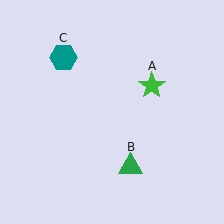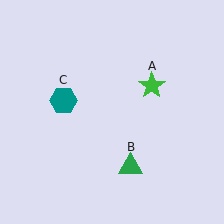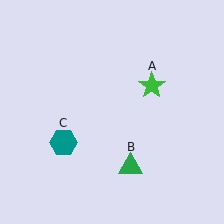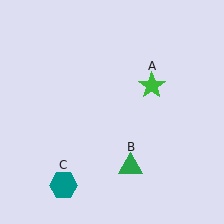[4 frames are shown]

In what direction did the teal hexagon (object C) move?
The teal hexagon (object C) moved down.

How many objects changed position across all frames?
1 object changed position: teal hexagon (object C).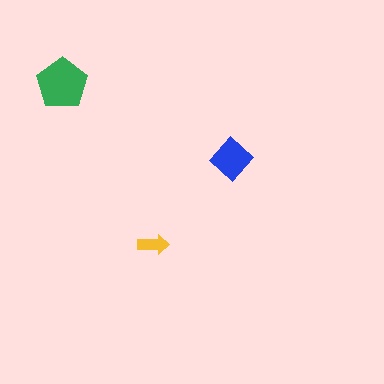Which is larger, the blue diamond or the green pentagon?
The green pentagon.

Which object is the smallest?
The yellow arrow.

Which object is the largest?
The green pentagon.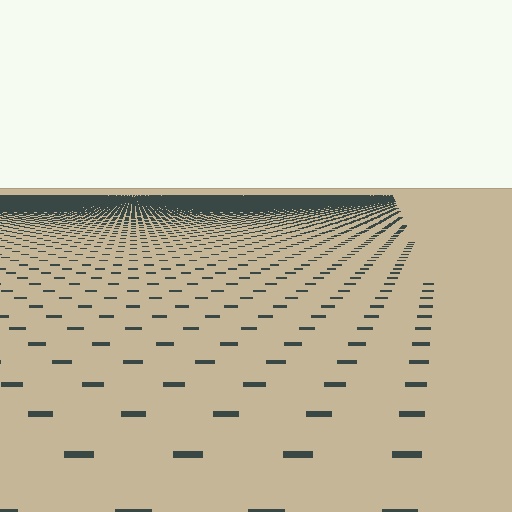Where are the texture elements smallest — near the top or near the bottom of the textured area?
Near the top.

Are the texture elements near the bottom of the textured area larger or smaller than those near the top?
Larger. Near the bottom, elements are closer to the viewer and appear at a bigger on-screen size.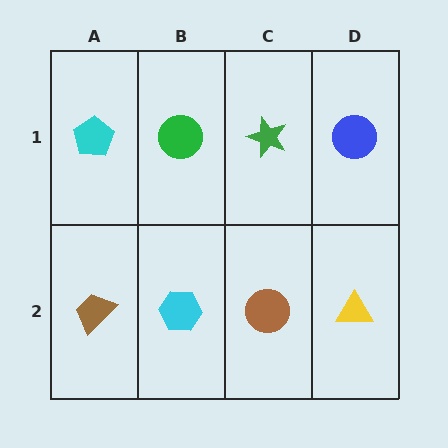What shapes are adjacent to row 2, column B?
A green circle (row 1, column B), a brown trapezoid (row 2, column A), a brown circle (row 2, column C).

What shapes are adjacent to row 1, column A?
A brown trapezoid (row 2, column A), a green circle (row 1, column B).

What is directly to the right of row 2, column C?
A yellow triangle.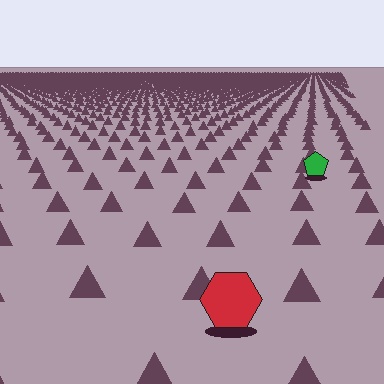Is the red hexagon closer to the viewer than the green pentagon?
Yes. The red hexagon is closer — you can tell from the texture gradient: the ground texture is coarser near it.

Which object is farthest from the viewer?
The green pentagon is farthest from the viewer. It appears smaller and the ground texture around it is denser.